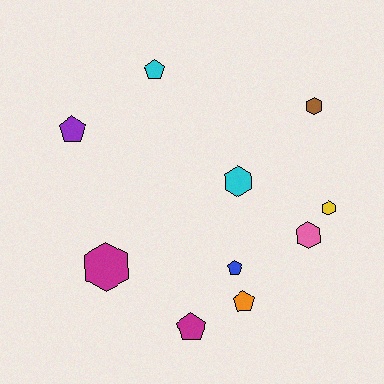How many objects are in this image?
There are 10 objects.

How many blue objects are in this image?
There is 1 blue object.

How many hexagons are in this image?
There are 5 hexagons.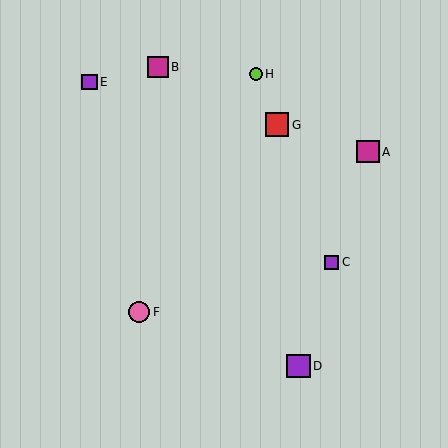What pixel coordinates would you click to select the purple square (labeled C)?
Click at (332, 262) to select the purple square C.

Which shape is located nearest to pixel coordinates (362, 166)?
The magenta square (labeled A) at (368, 152) is nearest to that location.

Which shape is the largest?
The purple square (labeled D) is the largest.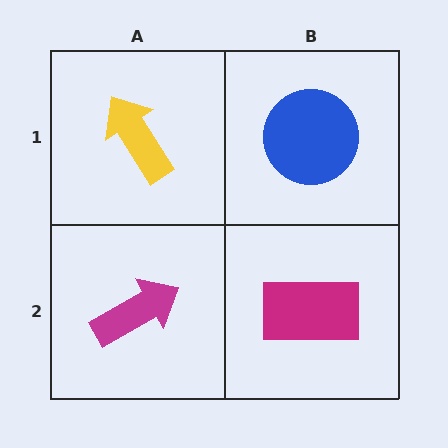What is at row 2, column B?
A magenta rectangle.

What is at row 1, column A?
A yellow arrow.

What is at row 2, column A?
A magenta arrow.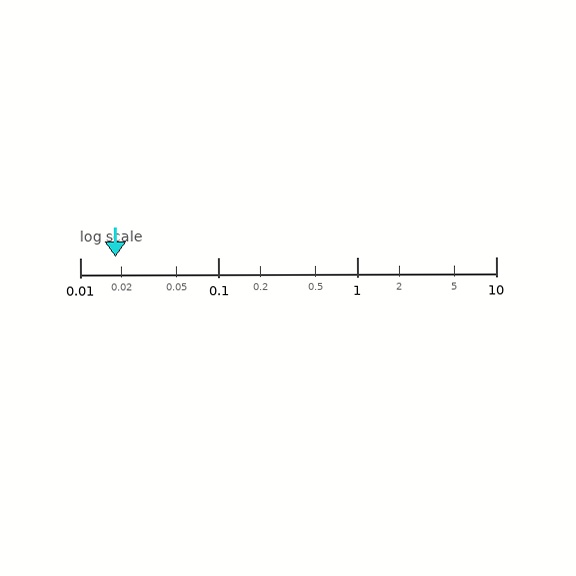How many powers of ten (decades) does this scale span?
The scale spans 3 decades, from 0.01 to 10.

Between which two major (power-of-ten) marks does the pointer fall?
The pointer is between 0.01 and 0.1.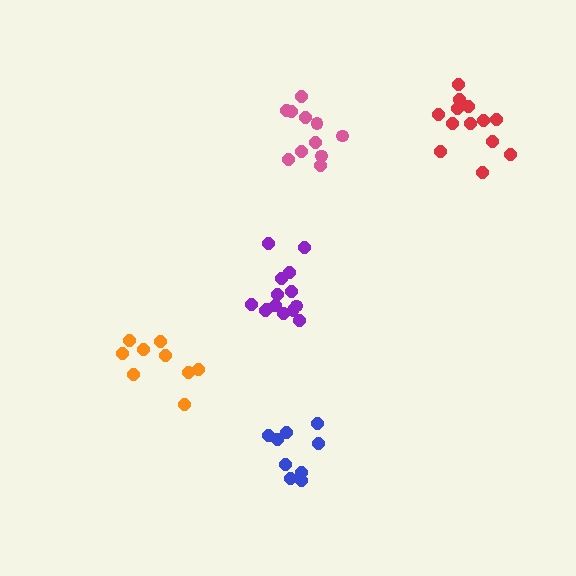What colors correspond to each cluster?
The clusters are colored: blue, pink, red, purple, orange.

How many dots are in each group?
Group 1: 9 dots, Group 2: 11 dots, Group 3: 13 dots, Group 4: 14 dots, Group 5: 9 dots (56 total).